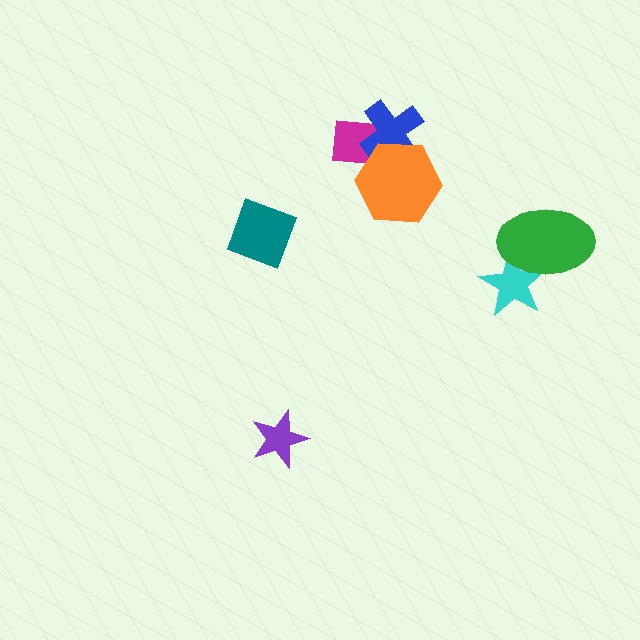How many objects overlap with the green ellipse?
1 object overlaps with the green ellipse.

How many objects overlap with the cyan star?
1 object overlaps with the cyan star.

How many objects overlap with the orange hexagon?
2 objects overlap with the orange hexagon.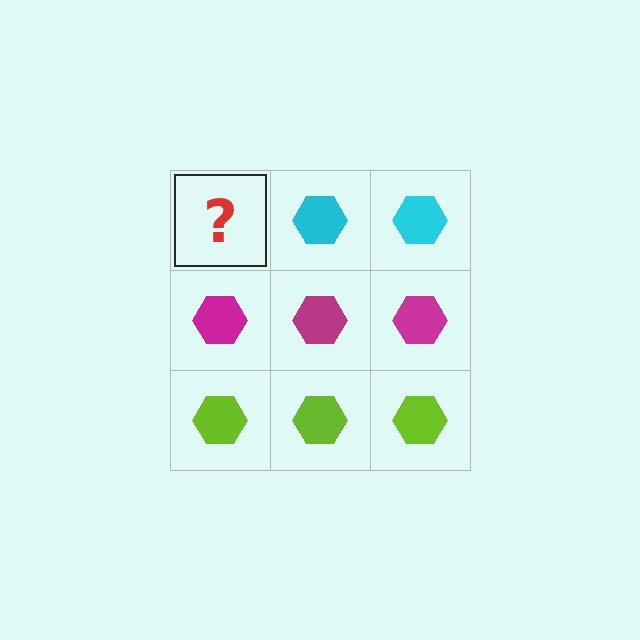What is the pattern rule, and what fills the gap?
The rule is that each row has a consistent color. The gap should be filled with a cyan hexagon.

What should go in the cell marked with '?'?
The missing cell should contain a cyan hexagon.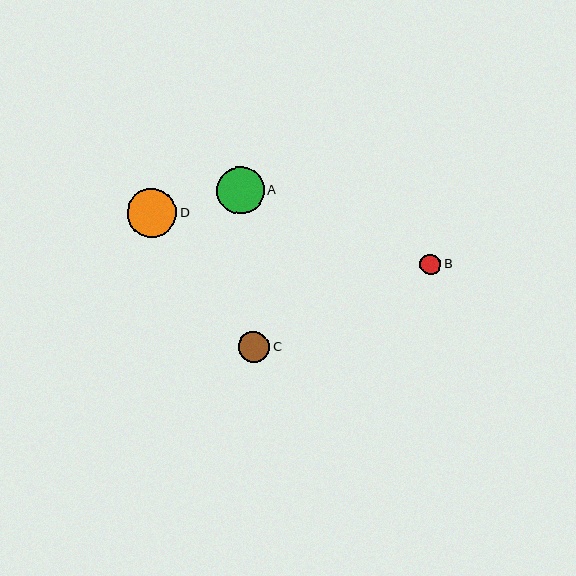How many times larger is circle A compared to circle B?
Circle A is approximately 2.3 times the size of circle B.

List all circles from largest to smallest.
From largest to smallest: D, A, C, B.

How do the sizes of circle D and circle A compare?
Circle D and circle A are approximately the same size.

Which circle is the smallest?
Circle B is the smallest with a size of approximately 21 pixels.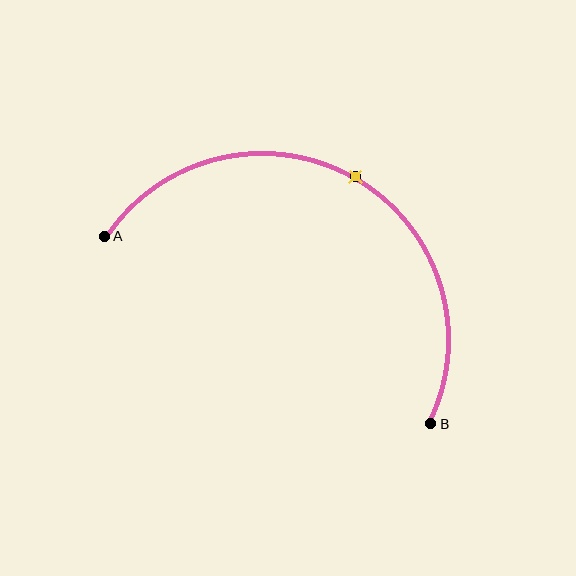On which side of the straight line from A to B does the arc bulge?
The arc bulges above the straight line connecting A and B.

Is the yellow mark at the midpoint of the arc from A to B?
Yes. The yellow mark lies on the arc at equal arc-length from both A and B — it is the arc midpoint.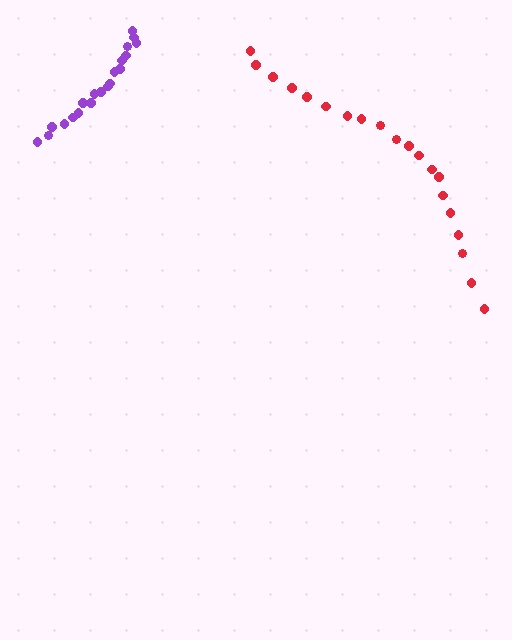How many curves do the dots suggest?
There are 2 distinct paths.